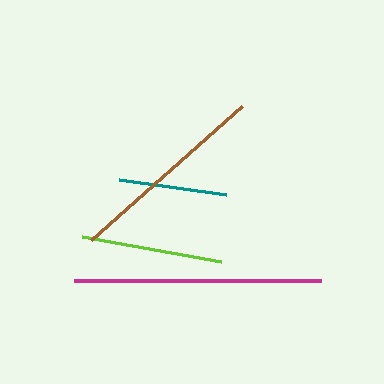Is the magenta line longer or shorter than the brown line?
The magenta line is longer than the brown line.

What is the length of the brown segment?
The brown segment is approximately 202 pixels long.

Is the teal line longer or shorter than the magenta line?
The magenta line is longer than the teal line.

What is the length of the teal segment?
The teal segment is approximately 108 pixels long.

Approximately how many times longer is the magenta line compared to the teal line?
The magenta line is approximately 2.3 times the length of the teal line.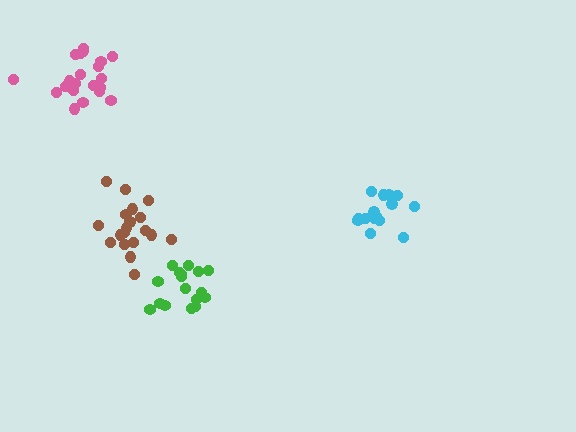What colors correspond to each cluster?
The clusters are colored: pink, cyan, green, brown.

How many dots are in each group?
Group 1: 21 dots, Group 2: 15 dots, Group 3: 17 dots, Group 4: 19 dots (72 total).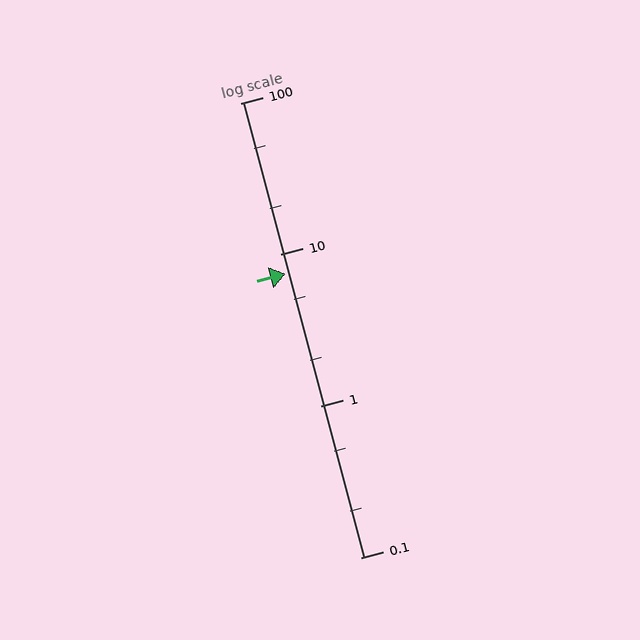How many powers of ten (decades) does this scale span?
The scale spans 3 decades, from 0.1 to 100.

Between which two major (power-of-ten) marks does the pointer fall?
The pointer is between 1 and 10.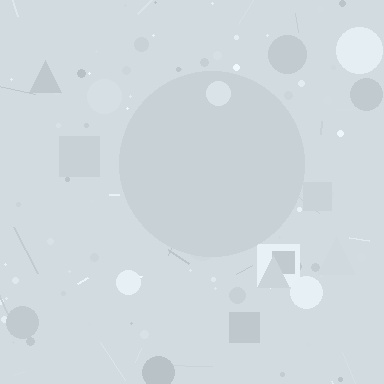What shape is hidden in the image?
A circle is hidden in the image.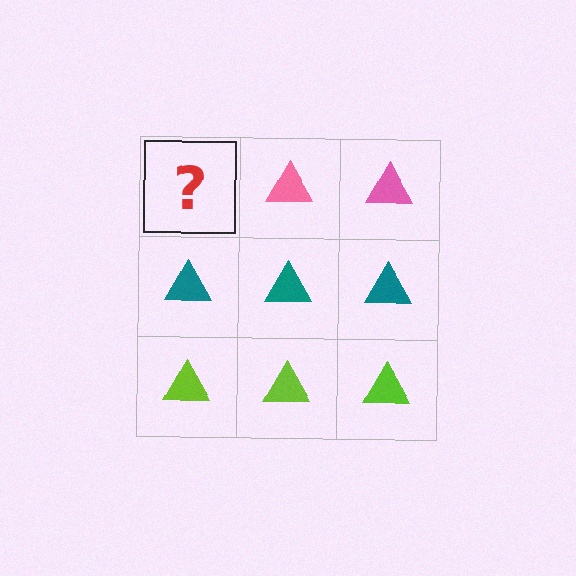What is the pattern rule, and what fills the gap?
The rule is that each row has a consistent color. The gap should be filled with a pink triangle.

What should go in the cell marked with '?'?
The missing cell should contain a pink triangle.